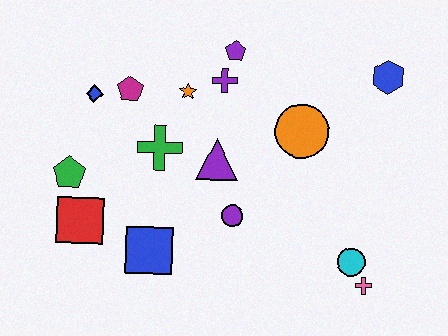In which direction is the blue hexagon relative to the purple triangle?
The blue hexagon is to the right of the purple triangle.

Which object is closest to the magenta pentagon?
The blue diamond is closest to the magenta pentagon.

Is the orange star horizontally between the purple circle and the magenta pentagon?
Yes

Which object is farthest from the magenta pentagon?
The pink cross is farthest from the magenta pentagon.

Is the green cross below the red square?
No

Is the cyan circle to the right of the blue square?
Yes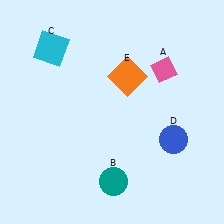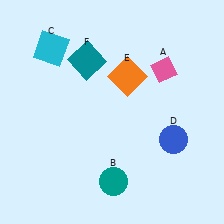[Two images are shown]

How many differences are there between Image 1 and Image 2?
There is 1 difference between the two images.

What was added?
A teal square (F) was added in Image 2.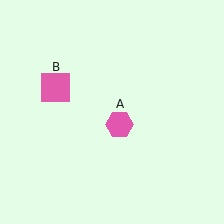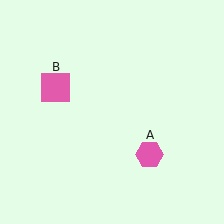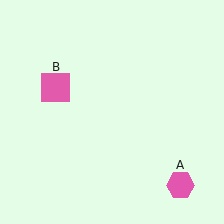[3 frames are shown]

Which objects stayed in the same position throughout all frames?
Pink square (object B) remained stationary.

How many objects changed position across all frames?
1 object changed position: pink hexagon (object A).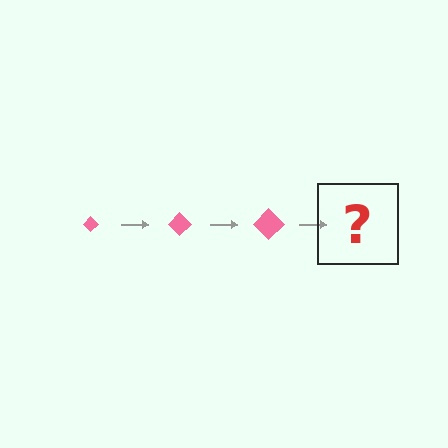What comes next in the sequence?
The next element should be a pink diamond, larger than the previous one.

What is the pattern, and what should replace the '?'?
The pattern is that the diamond gets progressively larger each step. The '?' should be a pink diamond, larger than the previous one.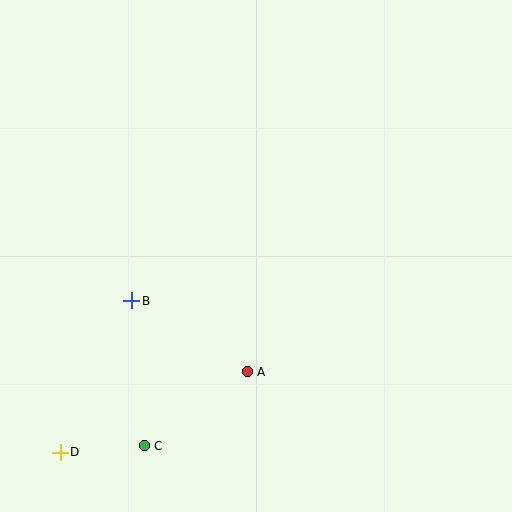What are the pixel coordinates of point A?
Point A is at (247, 372).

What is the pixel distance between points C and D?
The distance between C and D is 84 pixels.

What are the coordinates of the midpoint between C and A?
The midpoint between C and A is at (196, 409).